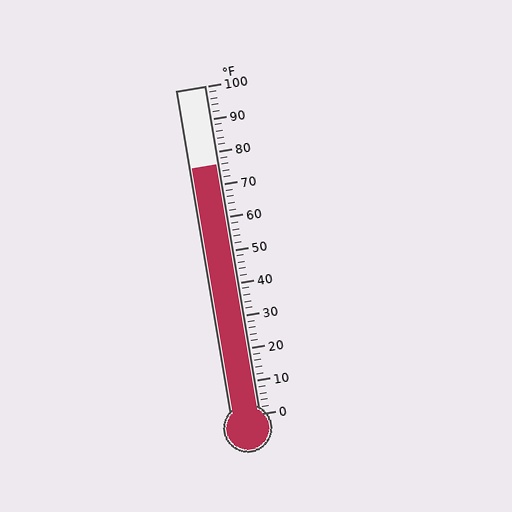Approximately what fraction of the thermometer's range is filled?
The thermometer is filled to approximately 75% of its range.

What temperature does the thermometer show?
The thermometer shows approximately 76°F.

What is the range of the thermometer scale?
The thermometer scale ranges from 0°F to 100°F.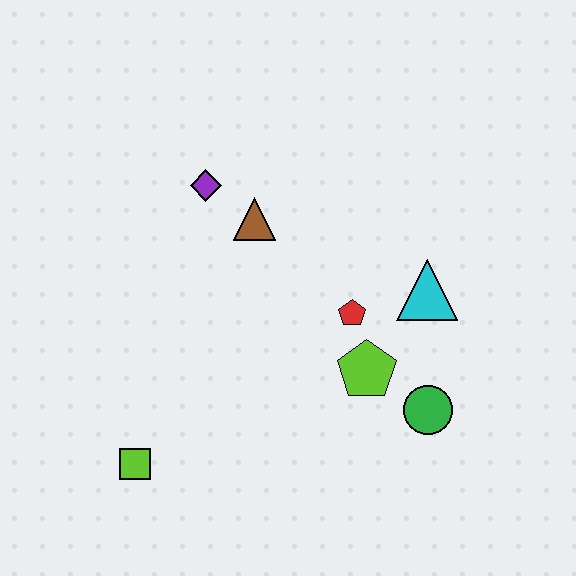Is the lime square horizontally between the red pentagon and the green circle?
No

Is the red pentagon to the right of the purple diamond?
Yes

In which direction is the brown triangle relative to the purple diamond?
The brown triangle is to the right of the purple diamond.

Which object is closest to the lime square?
The lime pentagon is closest to the lime square.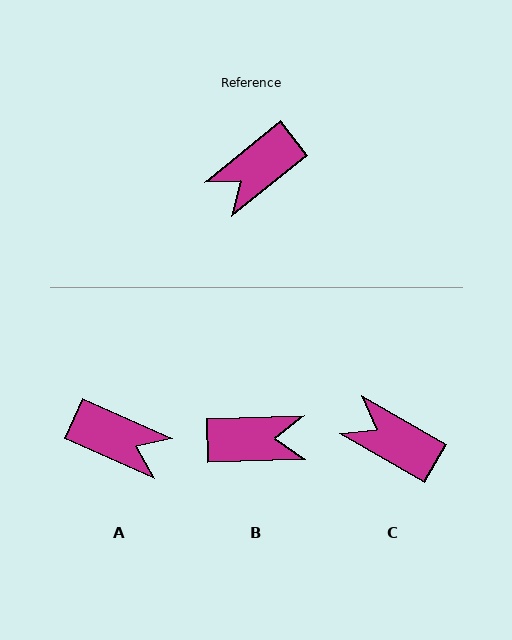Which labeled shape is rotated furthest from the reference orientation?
B, about 143 degrees away.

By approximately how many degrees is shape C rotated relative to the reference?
Approximately 69 degrees clockwise.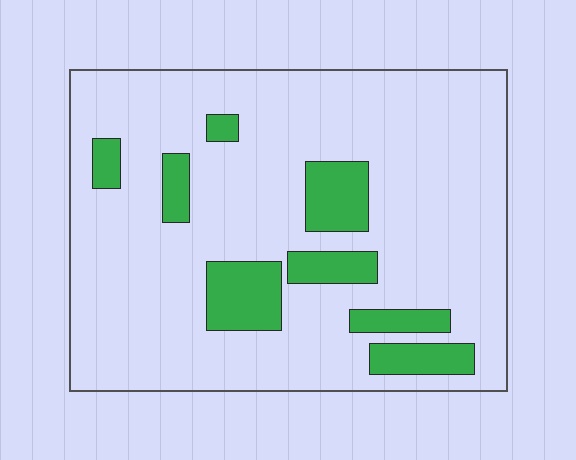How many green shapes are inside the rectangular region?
8.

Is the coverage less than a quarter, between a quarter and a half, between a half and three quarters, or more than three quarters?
Less than a quarter.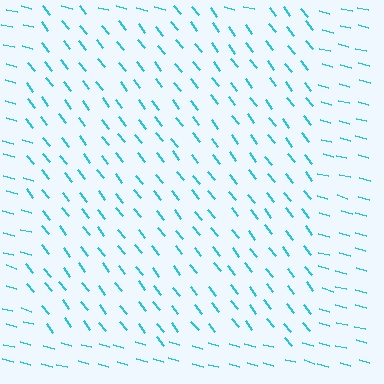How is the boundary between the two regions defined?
The boundary is defined purely by a change in line orientation (approximately 37 degrees difference). All lines are the same color and thickness.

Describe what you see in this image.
The image is filled with small cyan line segments. A rectangle region in the image has lines oriented differently from the surrounding lines, creating a visible texture boundary.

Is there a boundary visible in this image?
Yes, there is a texture boundary formed by a change in line orientation.